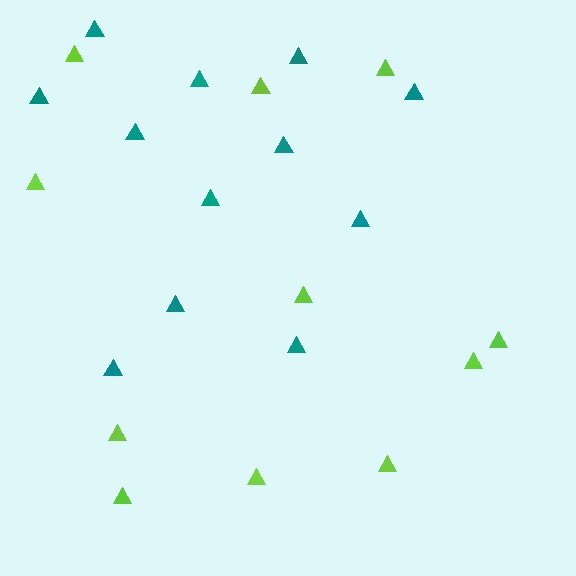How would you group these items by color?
There are 2 groups: one group of lime triangles (11) and one group of teal triangles (12).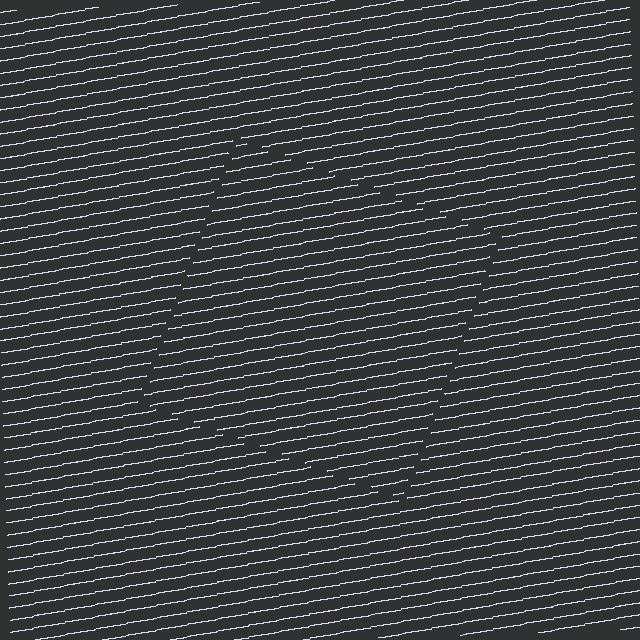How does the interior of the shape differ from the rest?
The interior of the shape contains the same grating, shifted by half a period — the contour is defined by the phase discontinuity where line-ends from the inner and outer gratings abut.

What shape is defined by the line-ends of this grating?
An illusory square. The interior of the shape contains the same grating, shifted by half a period — the contour is defined by the phase discontinuity where line-ends from the inner and outer gratings abut.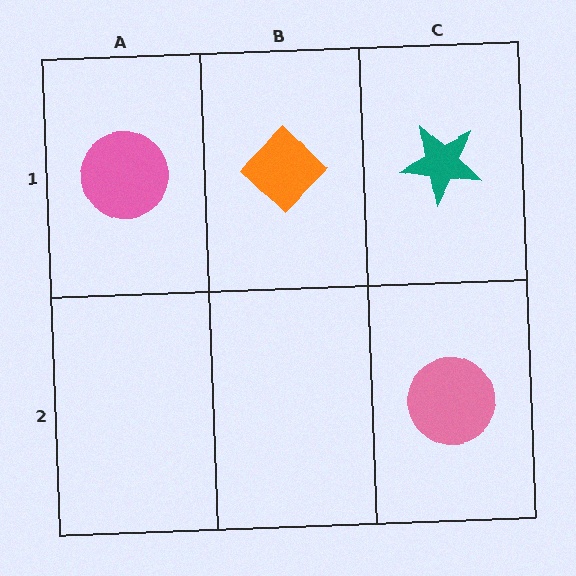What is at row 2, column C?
A pink circle.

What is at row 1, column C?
A teal star.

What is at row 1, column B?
An orange diamond.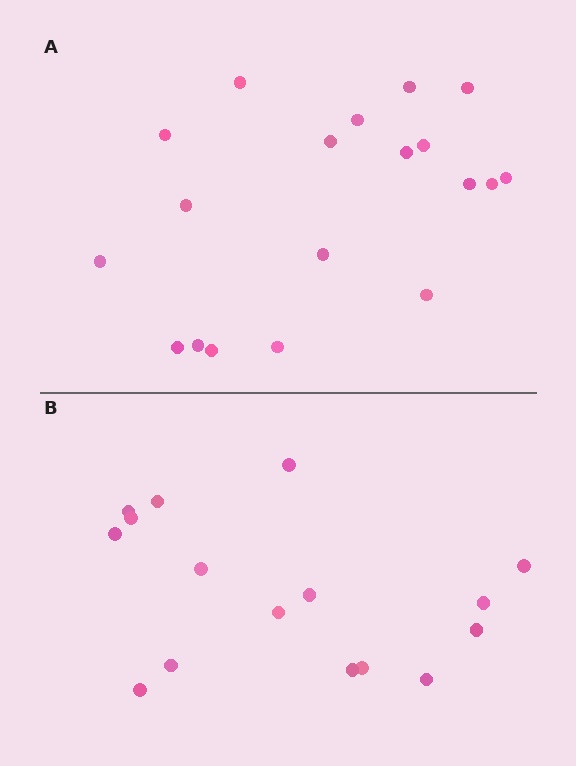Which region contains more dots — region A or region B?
Region A (the top region) has more dots.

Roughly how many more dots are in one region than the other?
Region A has just a few more — roughly 2 or 3 more dots than region B.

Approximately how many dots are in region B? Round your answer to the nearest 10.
About 20 dots. (The exact count is 16, which rounds to 20.)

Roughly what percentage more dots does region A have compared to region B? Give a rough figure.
About 20% more.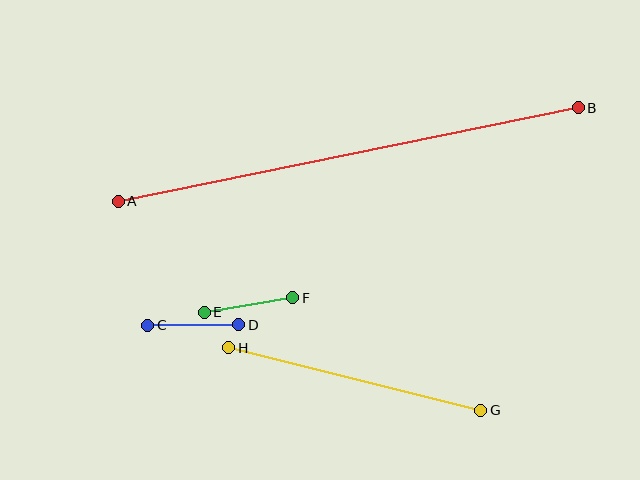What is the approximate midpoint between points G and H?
The midpoint is at approximately (355, 379) pixels.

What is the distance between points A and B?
The distance is approximately 470 pixels.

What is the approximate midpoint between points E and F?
The midpoint is at approximately (249, 305) pixels.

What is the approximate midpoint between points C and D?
The midpoint is at approximately (193, 325) pixels.